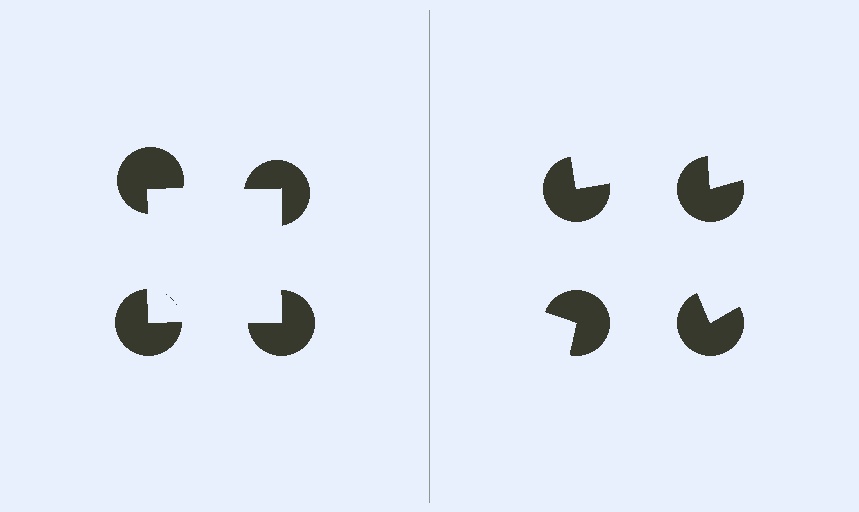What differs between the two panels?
The pac-man discs are positioned identically on both sides; only the wedge orientations differ. On the left they align to a square; on the right they are misaligned.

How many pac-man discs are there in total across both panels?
8 — 4 on each side.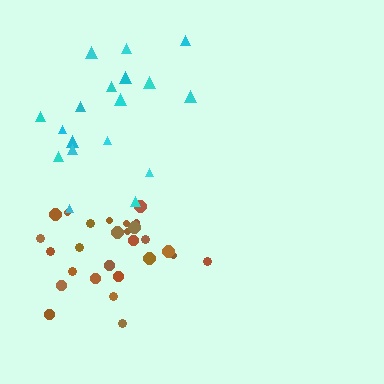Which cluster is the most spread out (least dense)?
Cyan.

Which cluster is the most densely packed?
Brown.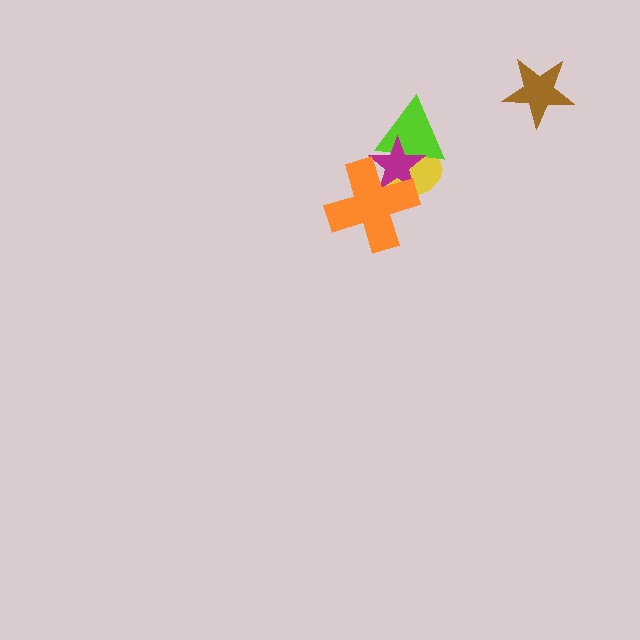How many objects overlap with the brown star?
0 objects overlap with the brown star.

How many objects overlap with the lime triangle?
2 objects overlap with the lime triangle.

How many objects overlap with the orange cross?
2 objects overlap with the orange cross.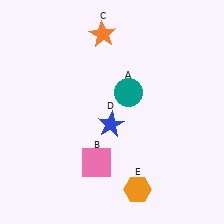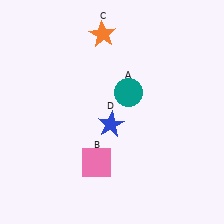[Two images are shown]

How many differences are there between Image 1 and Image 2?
There is 1 difference between the two images.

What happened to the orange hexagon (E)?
The orange hexagon (E) was removed in Image 2. It was in the bottom-right area of Image 1.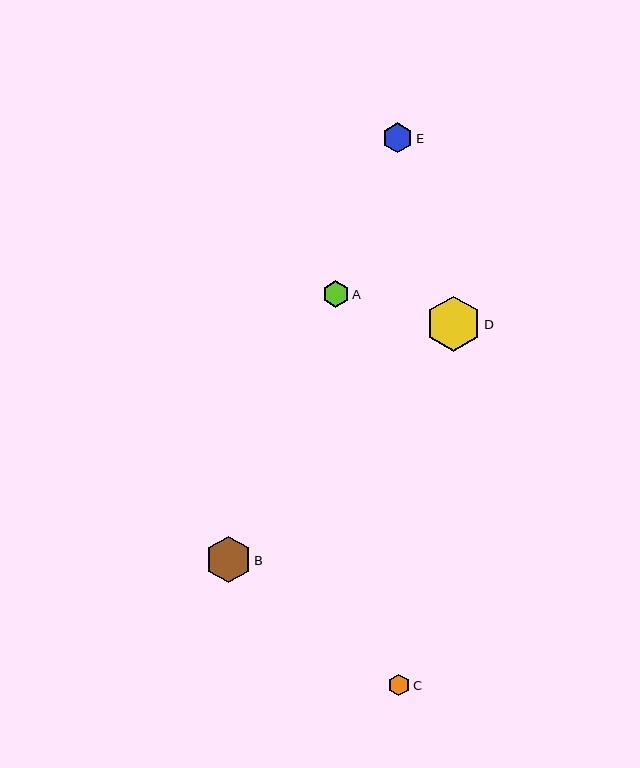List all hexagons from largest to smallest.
From largest to smallest: D, B, E, A, C.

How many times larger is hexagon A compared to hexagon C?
Hexagon A is approximately 1.2 times the size of hexagon C.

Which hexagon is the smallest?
Hexagon C is the smallest with a size of approximately 22 pixels.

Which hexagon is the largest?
Hexagon D is the largest with a size of approximately 56 pixels.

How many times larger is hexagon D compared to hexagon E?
Hexagon D is approximately 1.8 times the size of hexagon E.